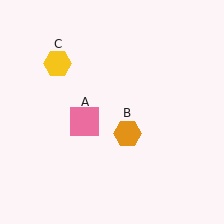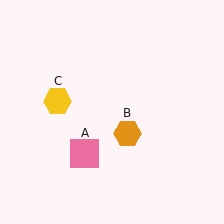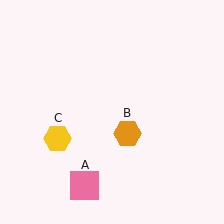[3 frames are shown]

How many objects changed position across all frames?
2 objects changed position: pink square (object A), yellow hexagon (object C).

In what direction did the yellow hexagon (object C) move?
The yellow hexagon (object C) moved down.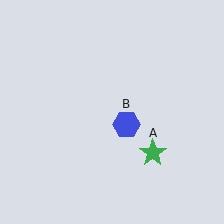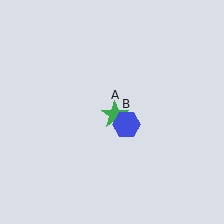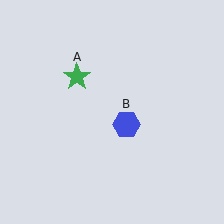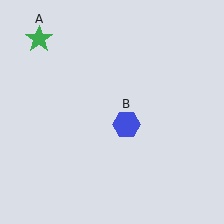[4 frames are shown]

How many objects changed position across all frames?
1 object changed position: green star (object A).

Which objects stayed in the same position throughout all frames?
Blue hexagon (object B) remained stationary.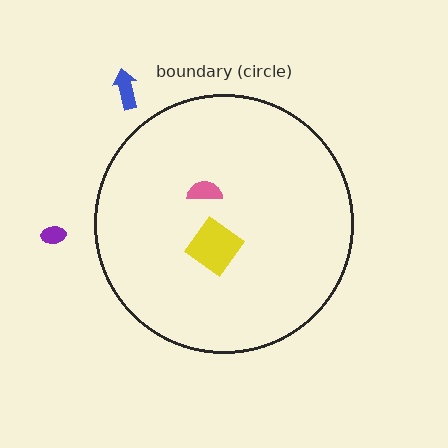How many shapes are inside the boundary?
2 inside, 2 outside.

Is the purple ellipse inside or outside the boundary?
Outside.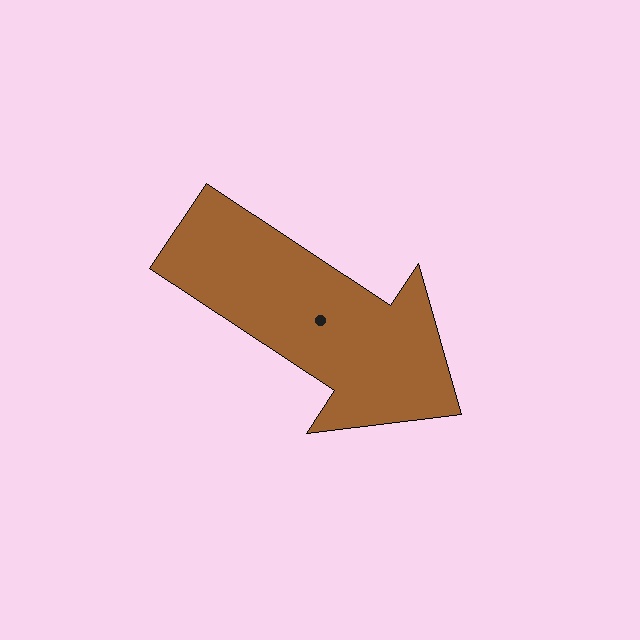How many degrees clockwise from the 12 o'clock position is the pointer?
Approximately 124 degrees.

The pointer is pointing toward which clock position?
Roughly 4 o'clock.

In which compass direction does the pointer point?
Southeast.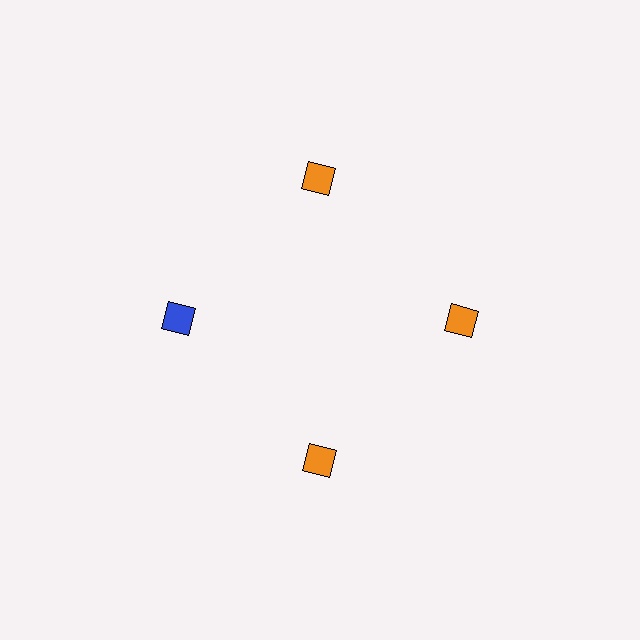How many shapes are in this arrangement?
There are 4 shapes arranged in a ring pattern.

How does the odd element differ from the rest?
It has a different color: blue instead of orange.